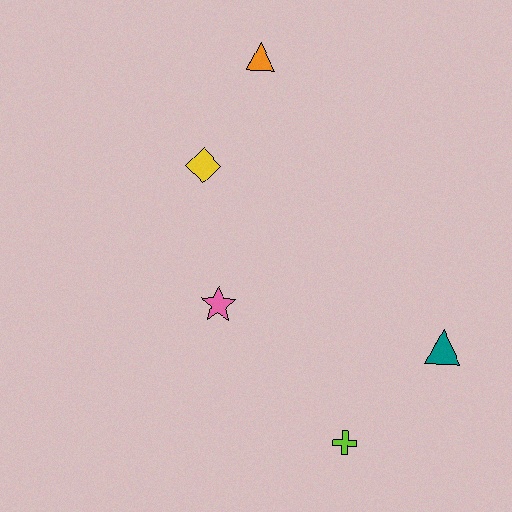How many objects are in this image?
There are 5 objects.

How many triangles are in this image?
There are 2 triangles.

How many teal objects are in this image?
There is 1 teal object.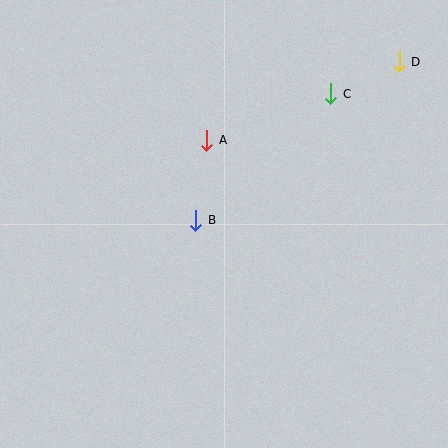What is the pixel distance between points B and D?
The distance between B and D is 258 pixels.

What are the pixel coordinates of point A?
Point A is at (207, 140).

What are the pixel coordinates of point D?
Point D is at (399, 62).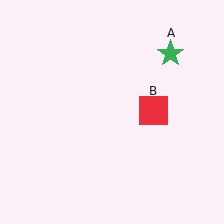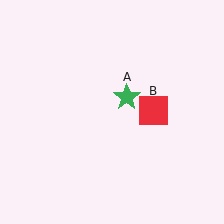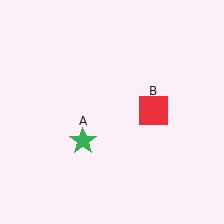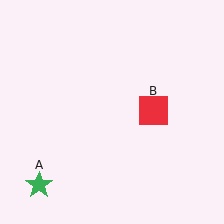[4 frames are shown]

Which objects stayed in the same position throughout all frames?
Red square (object B) remained stationary.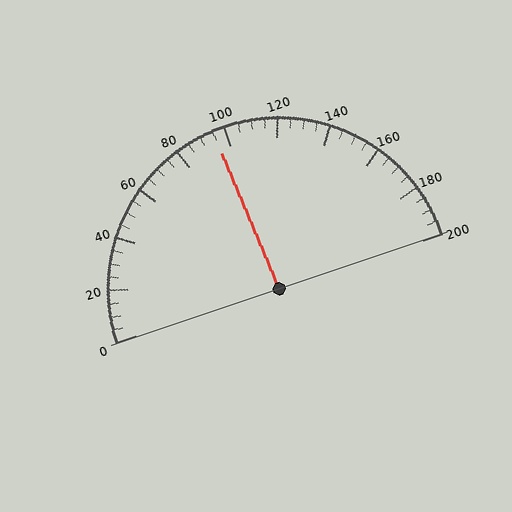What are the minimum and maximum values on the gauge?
The gauge ranges from 0 to 200.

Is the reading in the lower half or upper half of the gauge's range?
The reading is in the lower half of the range (0 to 200).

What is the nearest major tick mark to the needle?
The nearest major tick mark is 100.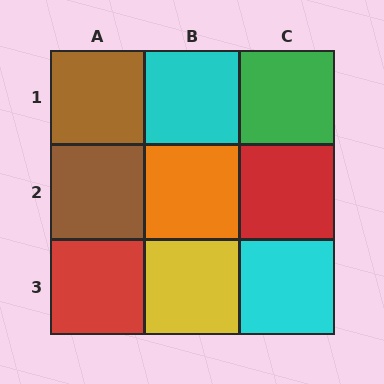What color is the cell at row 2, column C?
Red.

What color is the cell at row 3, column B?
Yellow.